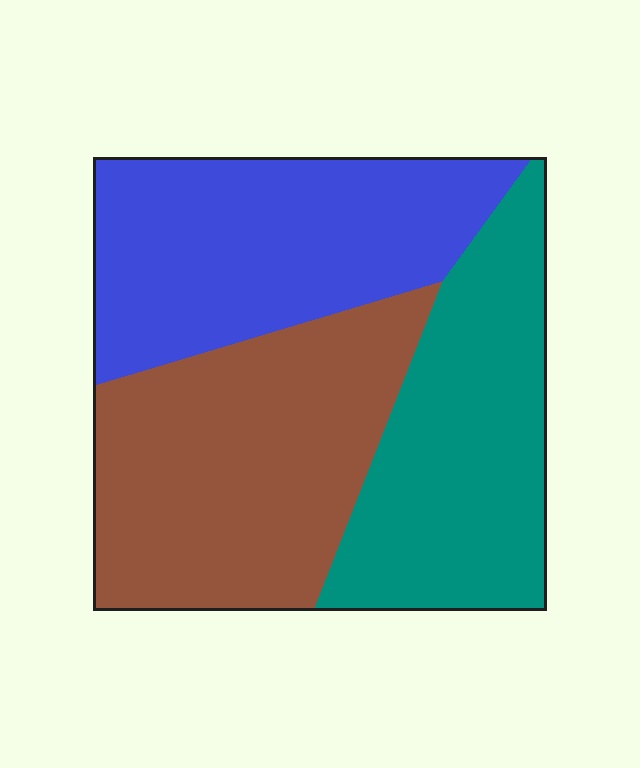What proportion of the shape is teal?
Teal takes up about one third (1/3) of the shape.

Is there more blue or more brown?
Brown.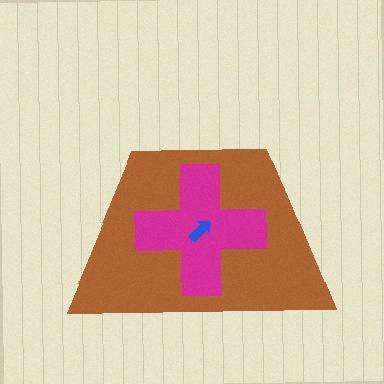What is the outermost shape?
The brown trapezoid.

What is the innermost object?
The blue arrow.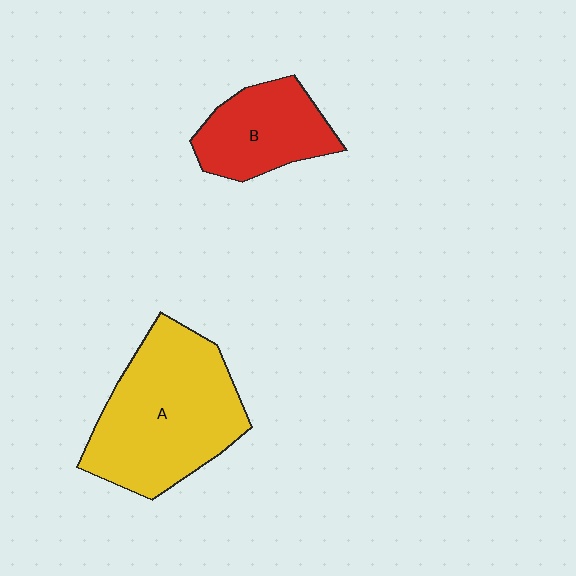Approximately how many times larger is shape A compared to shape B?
Approximately 1.8 times.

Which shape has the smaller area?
Shape B (red).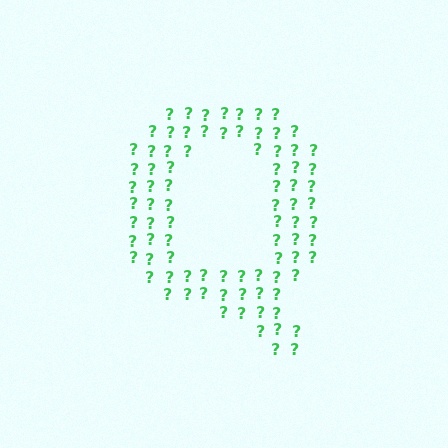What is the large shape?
The large shape is the letter Q.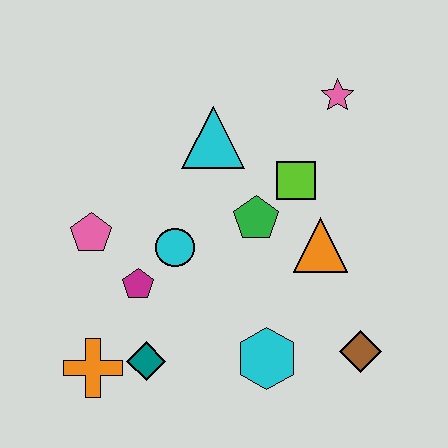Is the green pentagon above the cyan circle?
Yes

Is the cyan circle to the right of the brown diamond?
No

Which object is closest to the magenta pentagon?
The cyan circle is closest to the magenta pentagon.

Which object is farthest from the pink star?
The orange cross is farthest from the pink star.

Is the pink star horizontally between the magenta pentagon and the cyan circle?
No